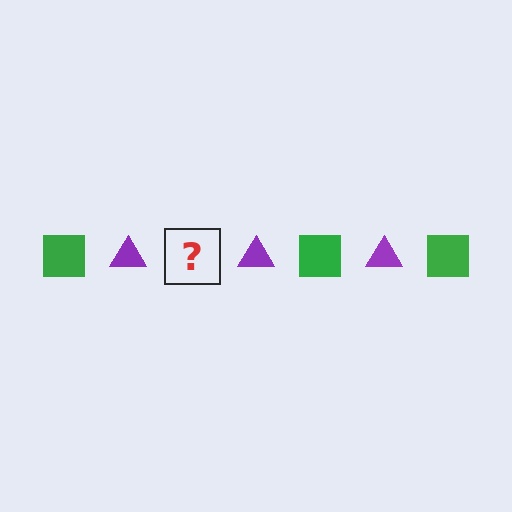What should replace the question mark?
The question mark should be replaced with a green square.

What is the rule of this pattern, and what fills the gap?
The rule is that the pattern alternates between green square and purple triangle. The gap should be filled with a green square.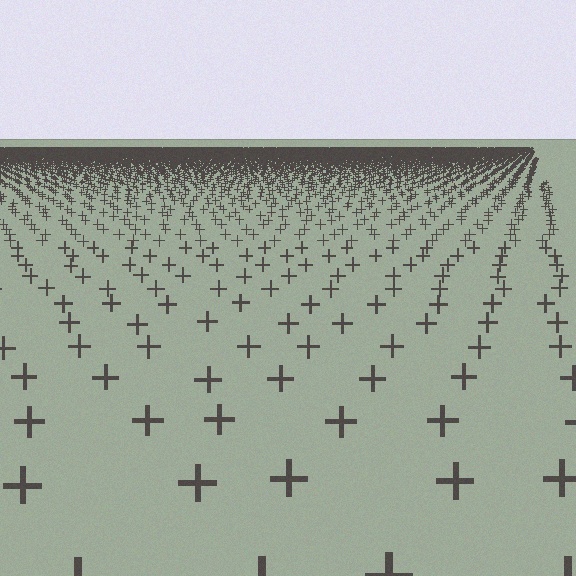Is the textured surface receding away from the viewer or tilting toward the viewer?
The surface is receding away from the viewer. Texture elements get smaller and denser toward the top.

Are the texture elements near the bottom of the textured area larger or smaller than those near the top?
Larger. Near the bottom, elements are closer to the viewer and appear at a bigger on-screen size.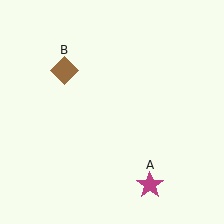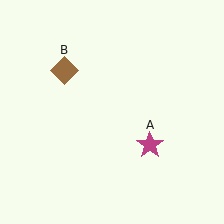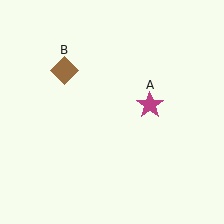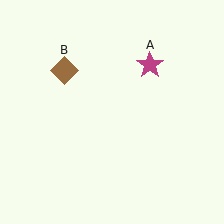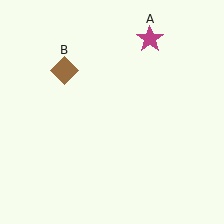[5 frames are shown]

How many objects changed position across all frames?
1 object changed position: magenta star (object A).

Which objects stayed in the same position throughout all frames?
Brown diamond (object B) remained stationary.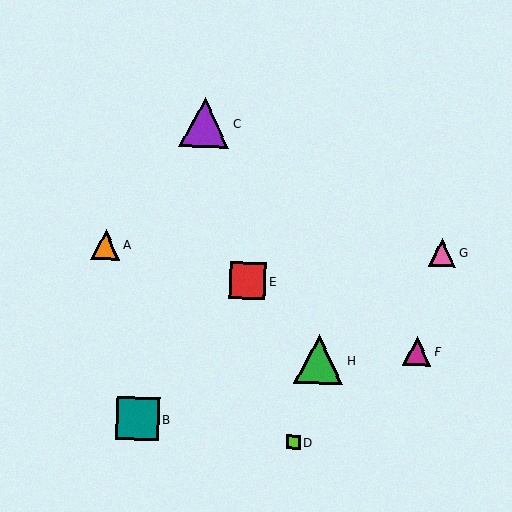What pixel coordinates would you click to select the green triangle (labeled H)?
Click at (319, 359) to select the green triangle H.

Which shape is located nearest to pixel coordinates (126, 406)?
The teal square (labeled B) at (138, 419) is nearest to that location.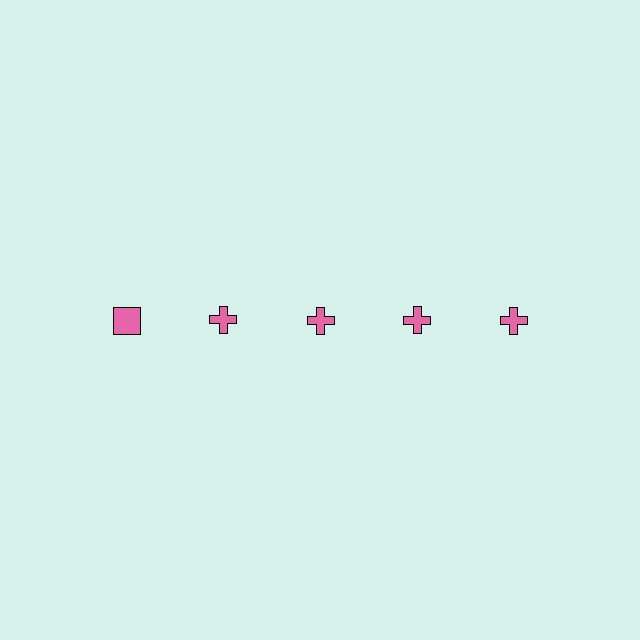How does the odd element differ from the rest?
It has a different shape: square instead of cross.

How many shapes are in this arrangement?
There are 5 shapes arranged in a grid pattern.